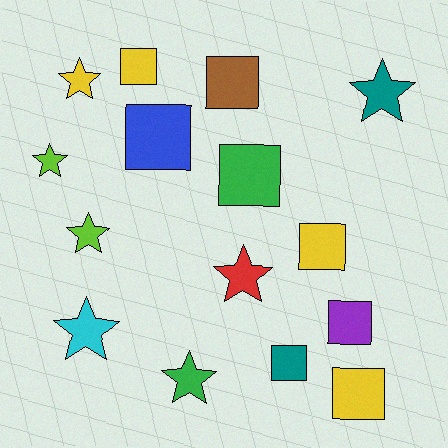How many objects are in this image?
There are 15 objects.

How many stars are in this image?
There are 7 stars.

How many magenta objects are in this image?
There are no magenta objects.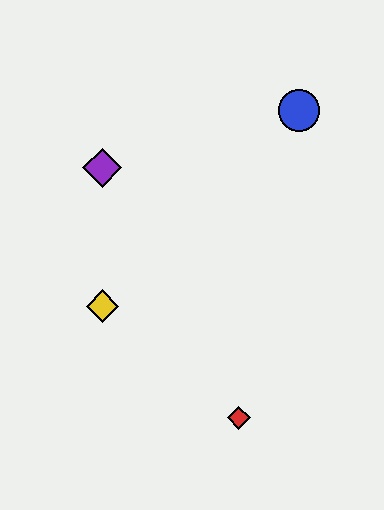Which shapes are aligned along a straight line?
The red diamond, the green circle, the purple diamond are aligned along a straight line.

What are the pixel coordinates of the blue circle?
The blue circle is at (299, 111).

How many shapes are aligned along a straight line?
3 shapes (the red diamond, the green circle, the purple diamond) are aligned along a straight line.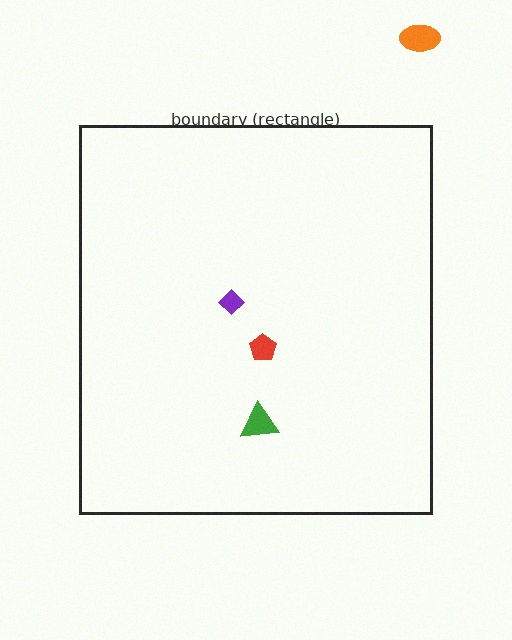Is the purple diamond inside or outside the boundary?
Inside.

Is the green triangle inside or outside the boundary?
Inside.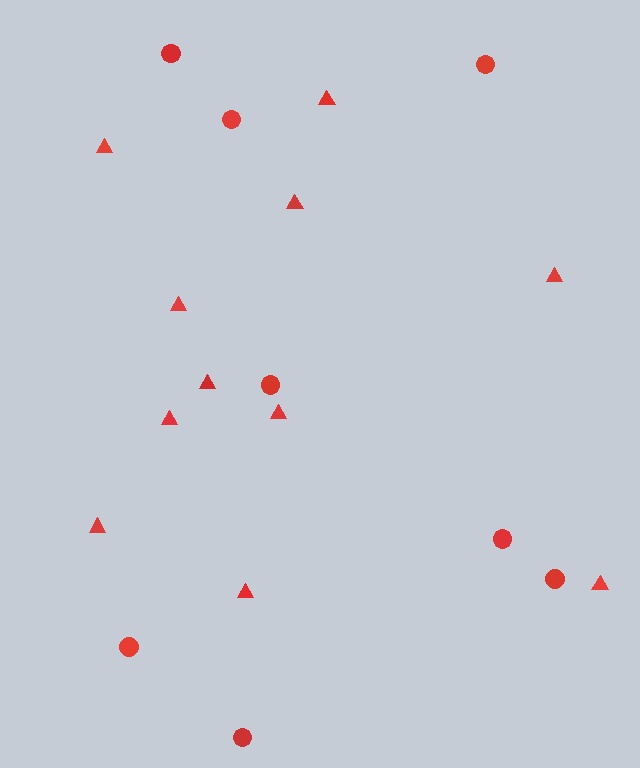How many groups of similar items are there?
There are 2 groups: one group of circles (8) and one group of triangles (11).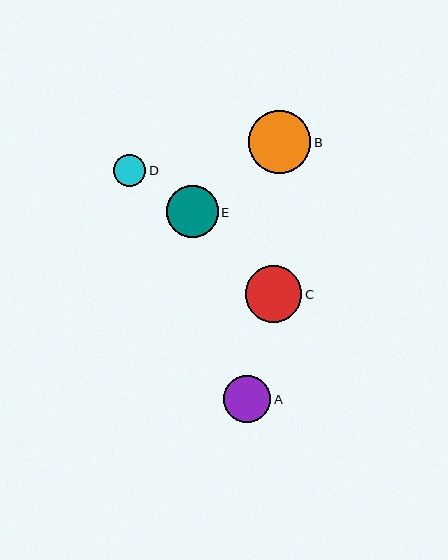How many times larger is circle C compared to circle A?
Circle C is approximately 1.2 times the size of circle A.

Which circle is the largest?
Circle B is the largest with a size of approximately 62 pixels.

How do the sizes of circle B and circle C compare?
Circle B and circle C are approximately the same size.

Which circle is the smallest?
Circle D is the smallest with a size of approximately 32 pixels.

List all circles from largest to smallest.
From largest to smallest: B, C, E, A, D.